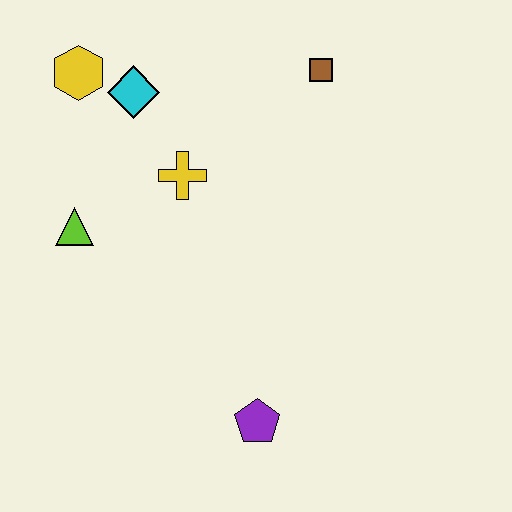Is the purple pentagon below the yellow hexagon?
Yes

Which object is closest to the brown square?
The yellow cross is closest to the brown square.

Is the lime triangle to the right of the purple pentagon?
No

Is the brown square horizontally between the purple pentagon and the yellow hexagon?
No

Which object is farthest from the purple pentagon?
The yellow hexagon is farthest from the purple pentagon.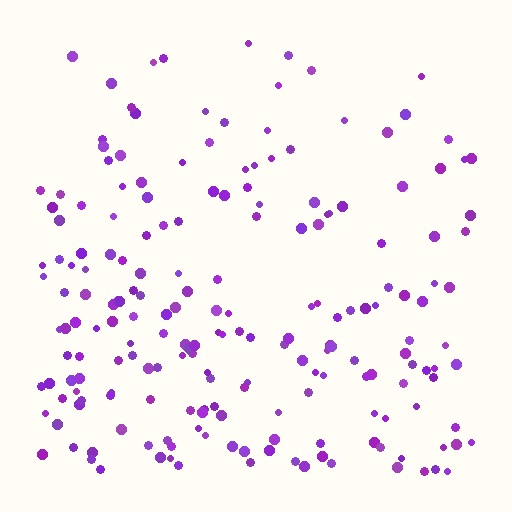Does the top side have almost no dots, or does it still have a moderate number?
Still a moderate number, just noticeably fewer than the bottom.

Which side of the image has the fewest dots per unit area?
The top.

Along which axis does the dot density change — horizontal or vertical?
Vertical.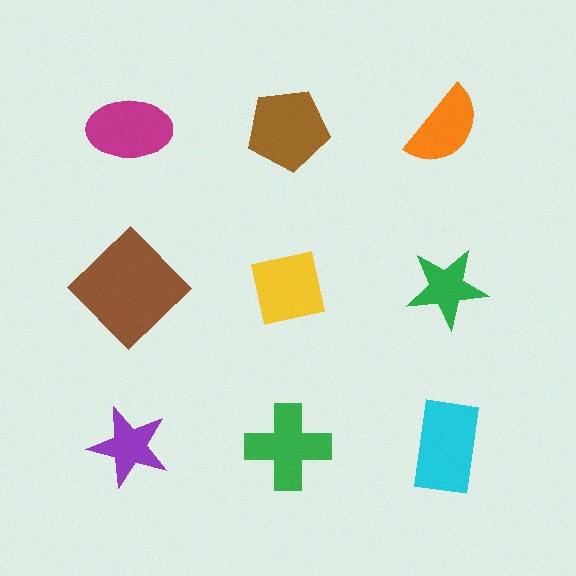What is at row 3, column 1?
A purple star.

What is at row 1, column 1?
A magenta ellipse.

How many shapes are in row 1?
3 shapes.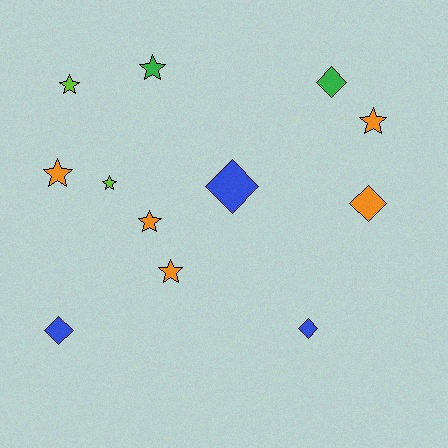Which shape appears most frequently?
Star, with 7 objects.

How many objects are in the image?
There are 12 objects.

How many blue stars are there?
There are no blue stars.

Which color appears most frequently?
Orange, with 5 objects.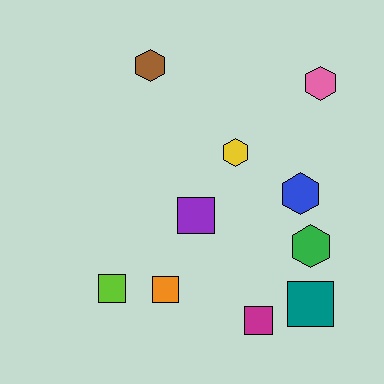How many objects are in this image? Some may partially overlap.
There are 10 objects.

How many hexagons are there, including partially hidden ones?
There are 5 hexagons.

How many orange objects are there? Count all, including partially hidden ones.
There is 1 orange object.